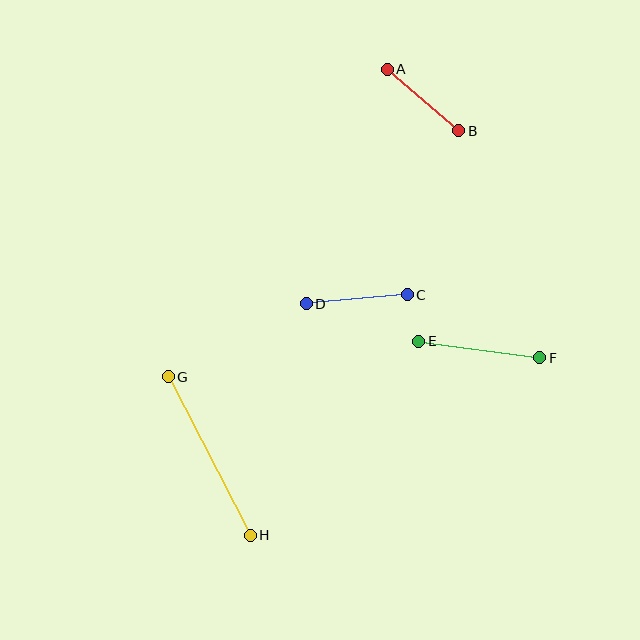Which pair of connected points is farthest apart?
Points G and H are farthest apart.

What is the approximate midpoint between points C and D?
The midpoint is at approximately (357, 299) pixels.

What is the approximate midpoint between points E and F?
The midpoint is at approximately (479, 349) pixels.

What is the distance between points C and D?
The distance is approximately 102 pixels.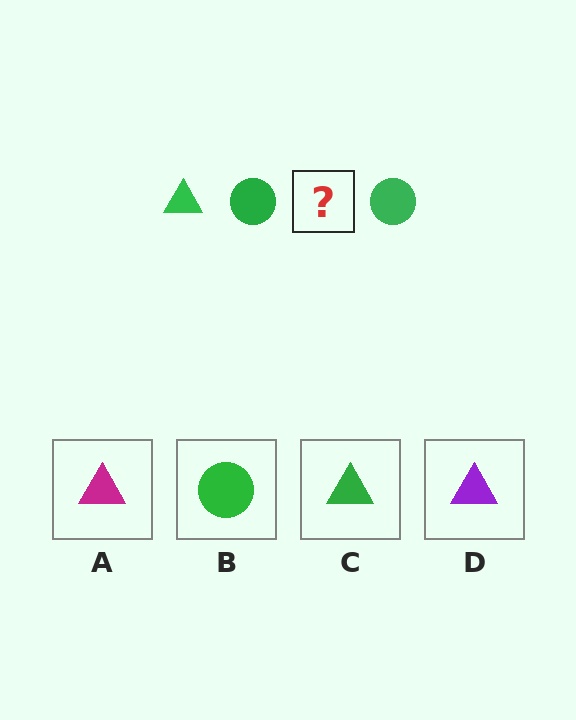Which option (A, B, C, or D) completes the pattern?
C.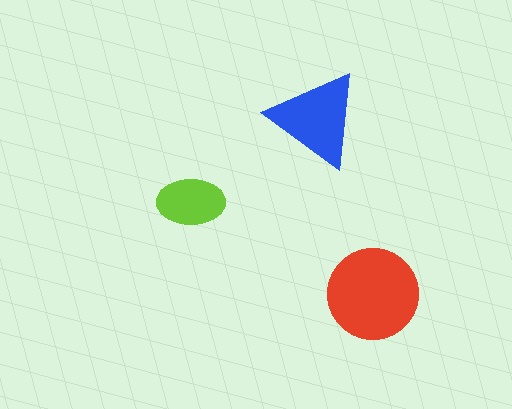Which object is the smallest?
The lime ellipse.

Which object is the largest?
The red circle.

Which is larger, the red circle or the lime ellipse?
The red circle.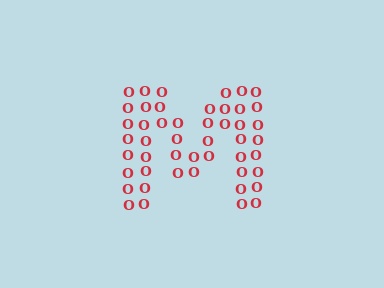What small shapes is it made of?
It is made of small letter O's.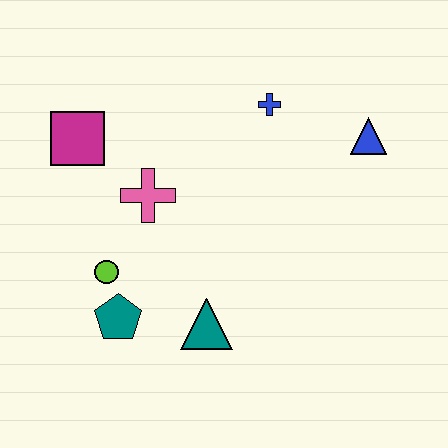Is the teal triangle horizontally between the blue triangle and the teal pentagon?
Yes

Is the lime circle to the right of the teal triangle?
No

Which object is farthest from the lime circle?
The blue triangle is farthest from the lime circle.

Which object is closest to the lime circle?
The teal pentagon is closest to the lime circle.